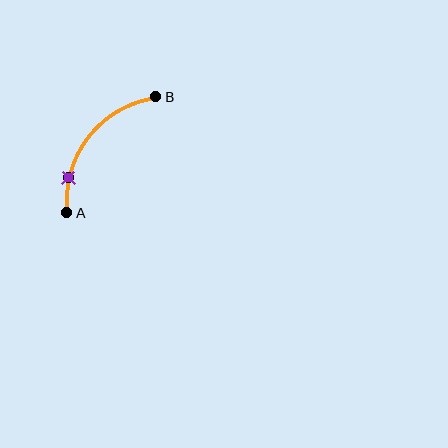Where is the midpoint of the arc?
The arc midpoint is the point on the curve farthest from the straight line joining A and B. It sits above and to the left of that line.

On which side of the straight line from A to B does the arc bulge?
The arc bulges above and to the left of the straight line connecting A and B.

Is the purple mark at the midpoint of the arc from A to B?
No. The purple mark lies on the arc but is closer to endpoint A. The arc midpoint would be at the point on the curve equidistant along the arc from both A and B.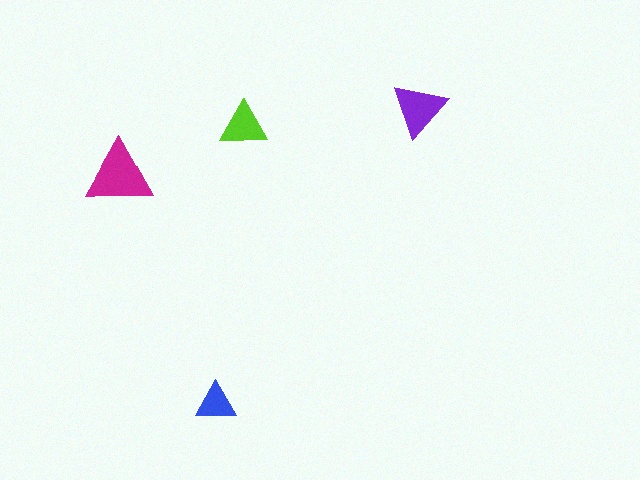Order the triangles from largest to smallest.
the magenta one, the purple one, the lime one, the blue one.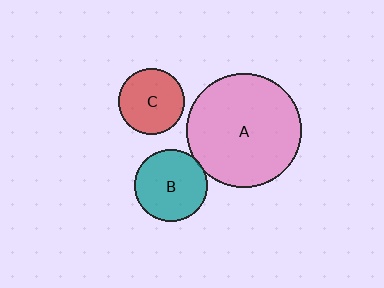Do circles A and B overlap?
Yes.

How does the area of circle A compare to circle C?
Approximately 3.0 times.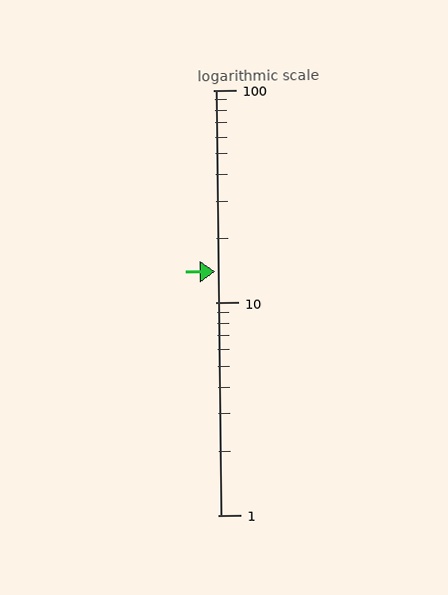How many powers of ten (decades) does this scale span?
The scale spans 2 decades, from 1 to 100.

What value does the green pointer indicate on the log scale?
The pointer indicates approximately 14.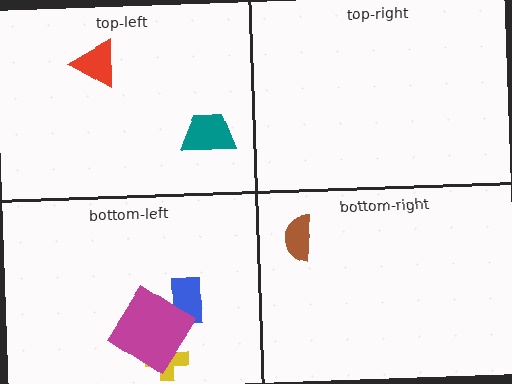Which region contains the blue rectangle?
The bottom-left region.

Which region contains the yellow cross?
The bottom-left region.